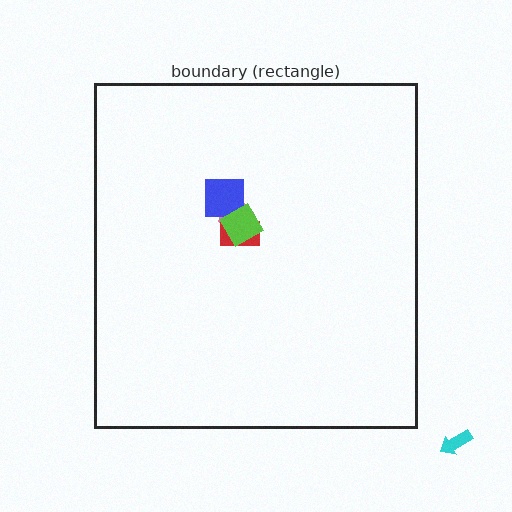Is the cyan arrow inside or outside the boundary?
Outside.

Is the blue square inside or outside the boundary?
Inside.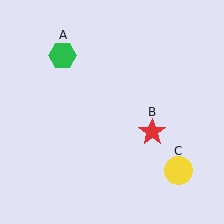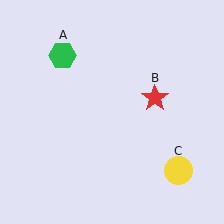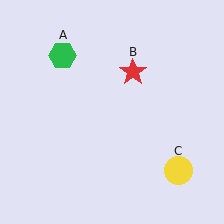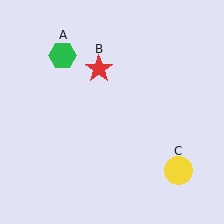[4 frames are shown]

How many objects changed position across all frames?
1 object changed position: red star (object B).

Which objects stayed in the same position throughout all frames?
Green hexagon (object A) and yellow circle (object C) remained stationary.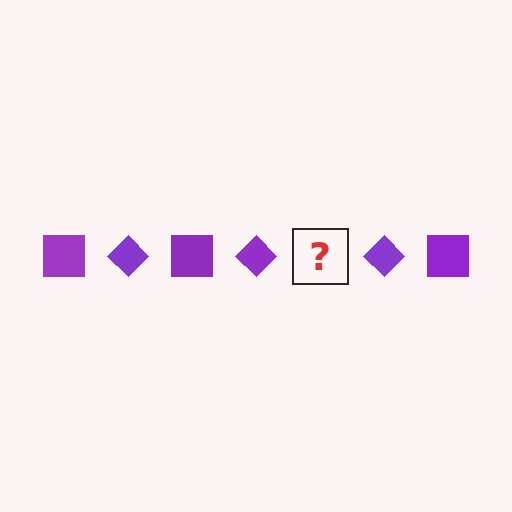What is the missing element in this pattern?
The missing element is a purple square.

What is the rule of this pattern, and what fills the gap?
The rule is that the pattern cycles through square, diamond shapes in purple. The gap should be filled with a purple square.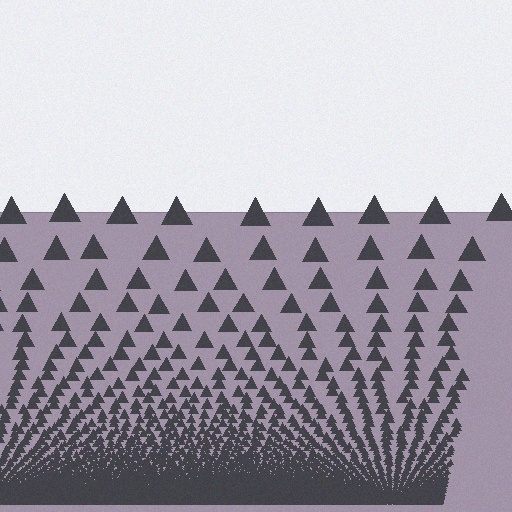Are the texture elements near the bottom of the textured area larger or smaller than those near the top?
Smaller. The gradient is inverted — elements near the bottom are smaller and denser.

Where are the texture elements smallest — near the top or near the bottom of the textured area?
Near the bottom.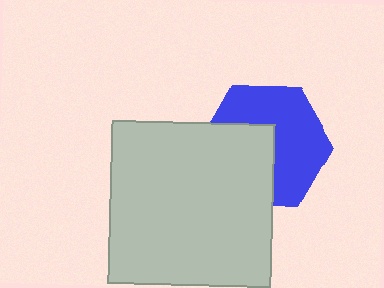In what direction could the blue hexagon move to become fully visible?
The blue hexagon could move toward the upper-right. That would shift it out from behind the light gray square entirely.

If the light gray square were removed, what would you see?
You would see the complete blue hexagon.